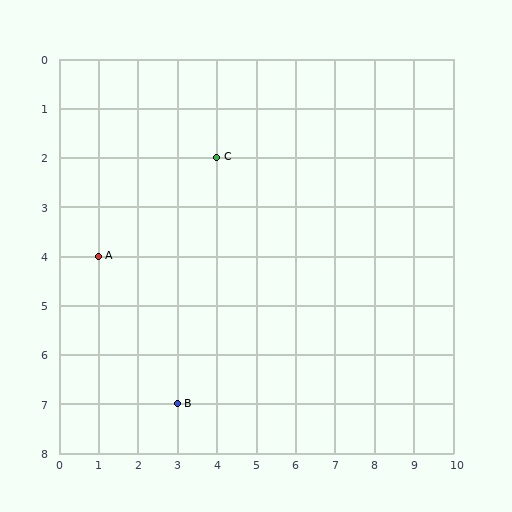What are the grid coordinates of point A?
Point A is at grid coordinates (1, 4).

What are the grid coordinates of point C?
Point C is at grid coordinates (4, 2).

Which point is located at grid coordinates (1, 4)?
Point A is at (1, 4).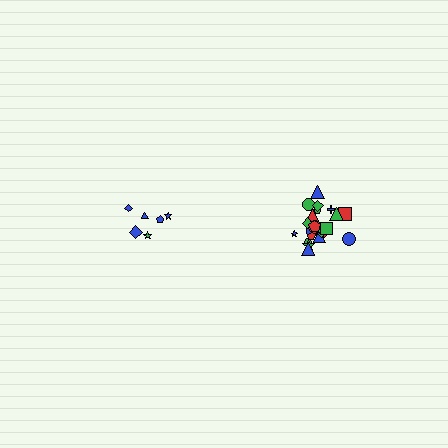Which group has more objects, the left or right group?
The right group.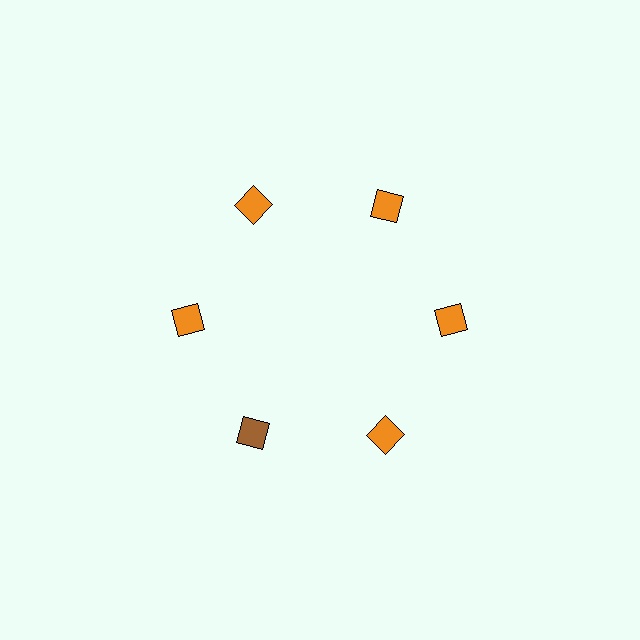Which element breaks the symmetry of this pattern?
The brown square at roughly the 7 o'clock position breaks the symmetry. All other shapes are orange squares.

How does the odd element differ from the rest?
It has a different color: brown instead of orange.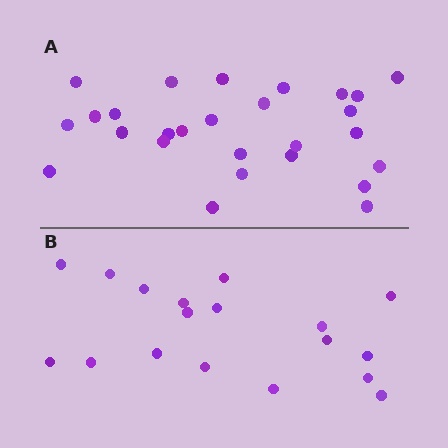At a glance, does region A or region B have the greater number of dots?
Region A (the top region) has more dots.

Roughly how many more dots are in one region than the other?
Region A has roughly 8 or so more dots than region B.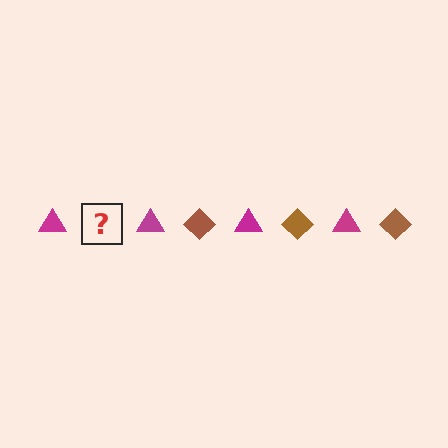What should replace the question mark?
The question mark should be replaced with a brown diamond.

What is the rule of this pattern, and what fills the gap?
The rule is that the pattern alternates between magenta triangle and brown diamond. The gap should be filled with a brown diamond.